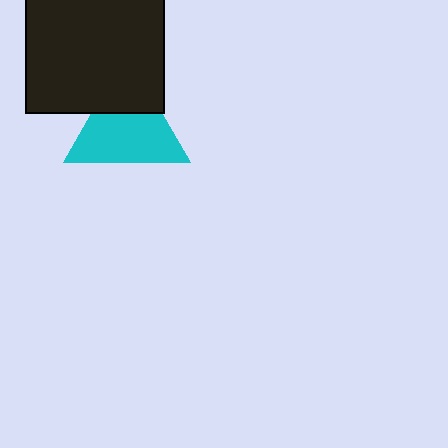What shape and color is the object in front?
The object in front is a black square.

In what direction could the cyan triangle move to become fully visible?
The cyan triangle could move down. That would shift it out from behind the black square entirely.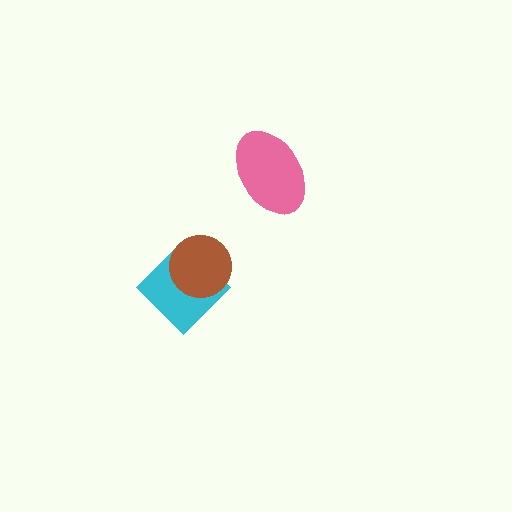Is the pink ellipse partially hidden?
No, no other shape covers it.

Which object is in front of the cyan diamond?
The brown circle is in front of the cyan diamond.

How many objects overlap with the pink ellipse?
0 objects overlap with the pink ellipse.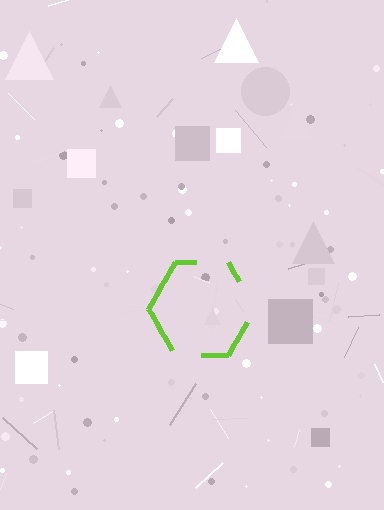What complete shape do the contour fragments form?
The contour fragments form a hexagon.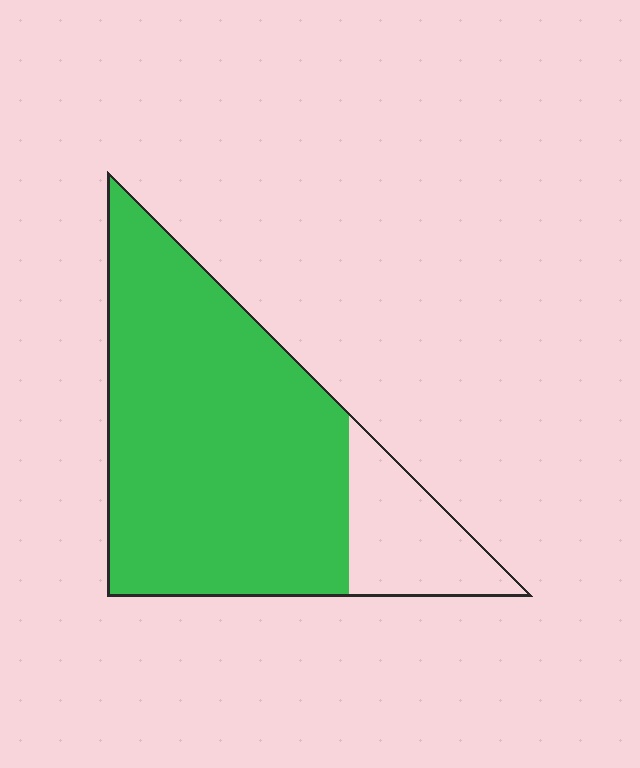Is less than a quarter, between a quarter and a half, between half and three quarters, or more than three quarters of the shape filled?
More than three quarters.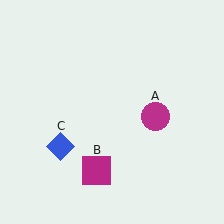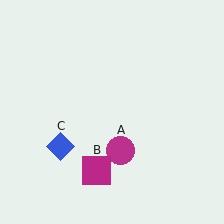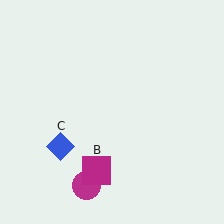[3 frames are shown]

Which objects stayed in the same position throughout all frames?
Magenta square (object B) and blue diamond (object C) remained stationary.